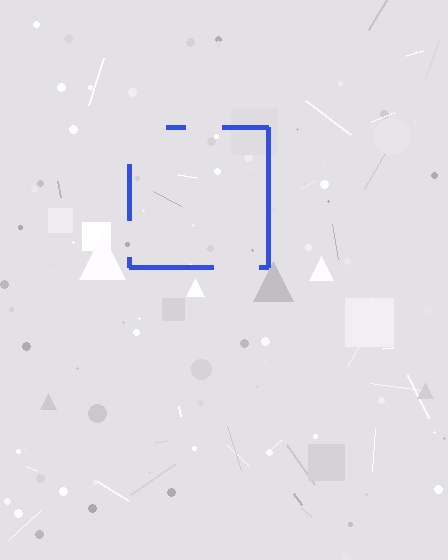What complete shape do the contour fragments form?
The contour fragments form a square.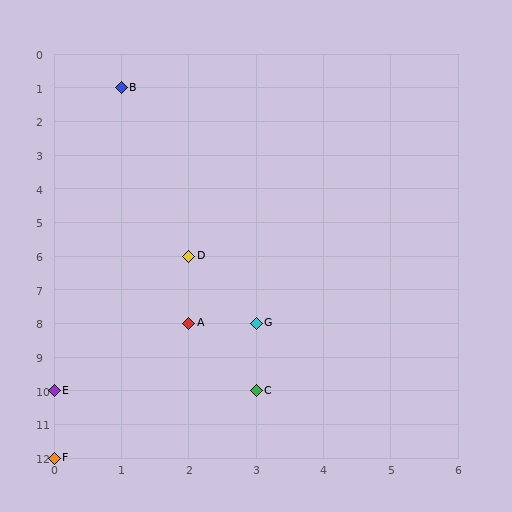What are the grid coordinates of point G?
Point G is at grid coordinates (3, 8).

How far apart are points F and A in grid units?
Points F and A are 2 columns and 4 rows apart (about 4.5 grid units diagonally).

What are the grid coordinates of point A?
Point A is at grid coordinates (2, 8).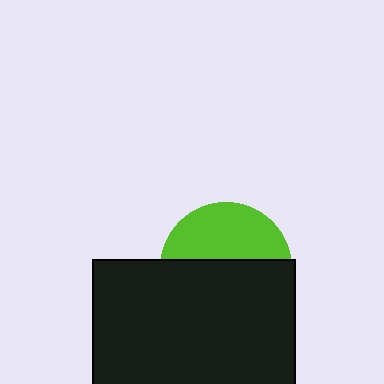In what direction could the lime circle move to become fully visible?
The lime circle could move up. That would shift it out from behind the black rectangle entirely.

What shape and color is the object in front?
The object in front is a black rectangle.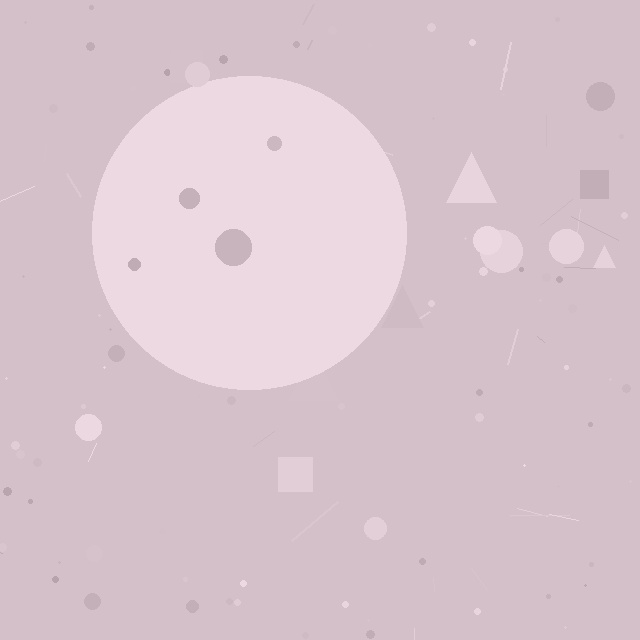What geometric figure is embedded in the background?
A circle is embedded in the background.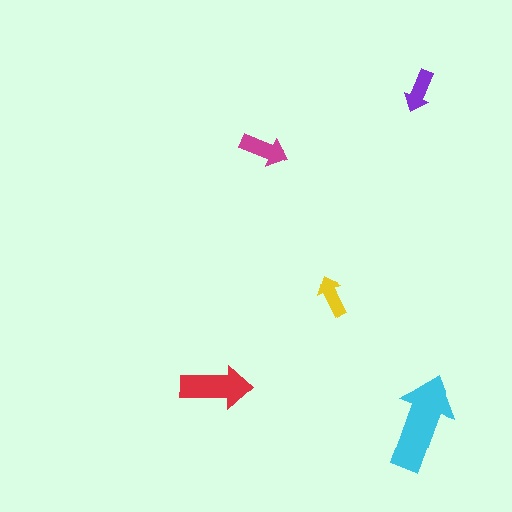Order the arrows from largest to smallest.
the cyan one, the red one, the magenta one, the purple one, the yellow one.